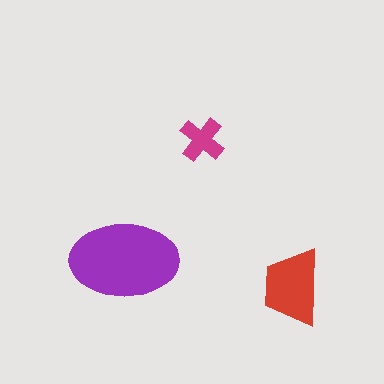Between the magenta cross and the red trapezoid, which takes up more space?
The red trapezoid.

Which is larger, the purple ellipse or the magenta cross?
The purple ellipse.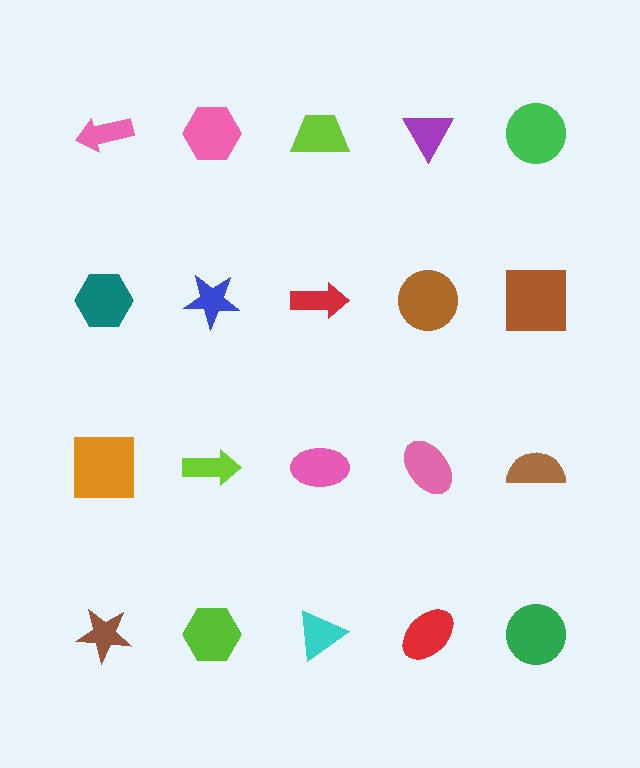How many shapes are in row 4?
5 shapes.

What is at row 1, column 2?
A pink hexagon.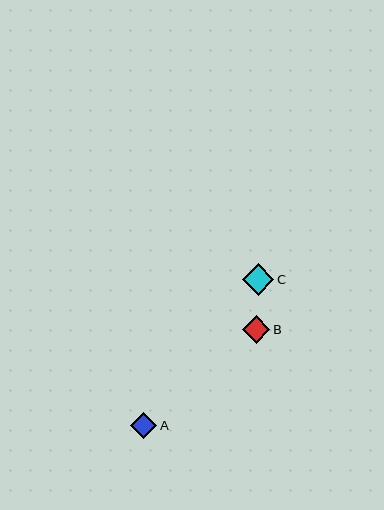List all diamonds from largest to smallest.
From largest to smallest: C, B, A.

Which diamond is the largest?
Diamond C is the largest with a size of approximately 32 pixels.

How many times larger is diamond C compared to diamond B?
Diamond C is approximately 1.2 times the size of diamond B.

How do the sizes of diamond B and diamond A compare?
Diamond B and diamond A are approximately the same size.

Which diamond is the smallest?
Diamond A is the smallest with a size of approximately 26 pixels.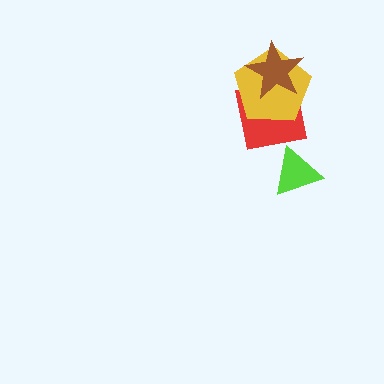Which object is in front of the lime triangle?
The red square is in front of the lime triangle.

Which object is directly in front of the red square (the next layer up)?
The yellow pentagon is directly in front of the red square.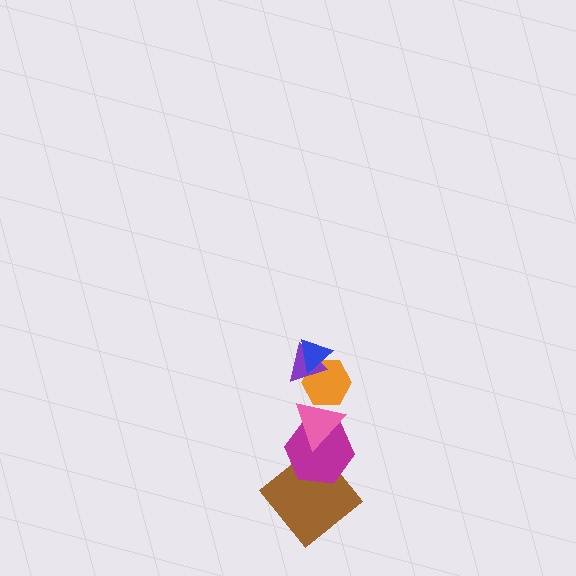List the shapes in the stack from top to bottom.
From top to bottom: the blue triangle, the purple triangle, the orange hexagon, the pink triangle, the magenta hexagon, the brown diamond.